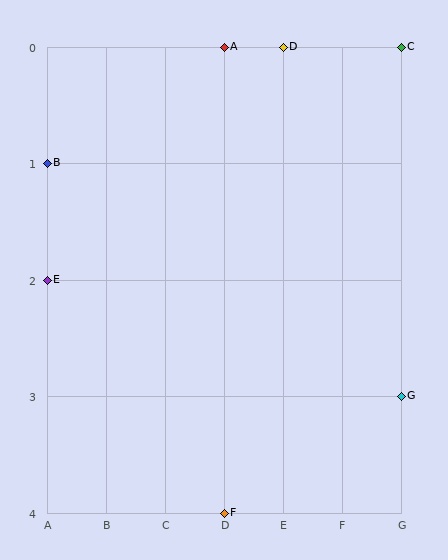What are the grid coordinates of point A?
Point A is at grid coordinates (D, 0).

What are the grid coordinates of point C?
Point C is at grid coordinates (G, 0).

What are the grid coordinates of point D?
Point D is at grid coordinates (E, 0).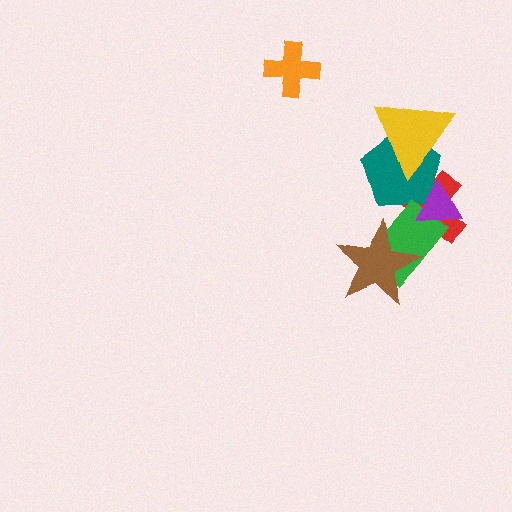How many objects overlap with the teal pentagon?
3 objects overlap with the teal pentagon.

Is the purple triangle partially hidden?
No, no other shape covers it.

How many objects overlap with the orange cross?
0 objects overlap with the orange cross.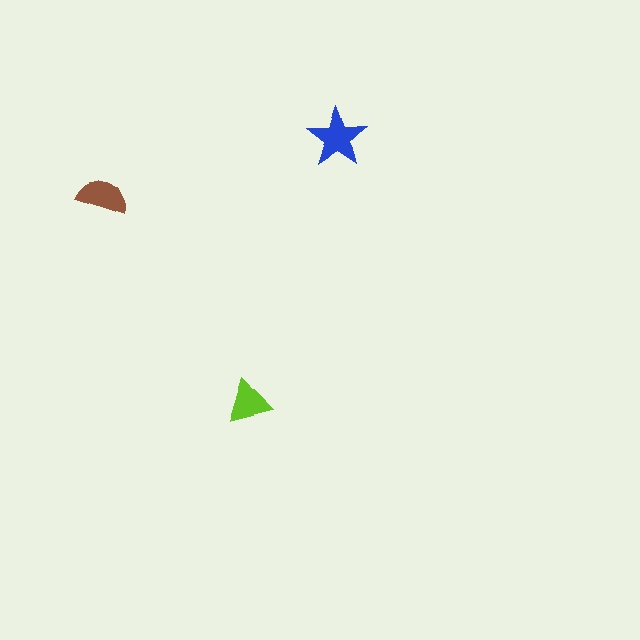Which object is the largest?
The blue star.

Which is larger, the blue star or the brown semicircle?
The blue star.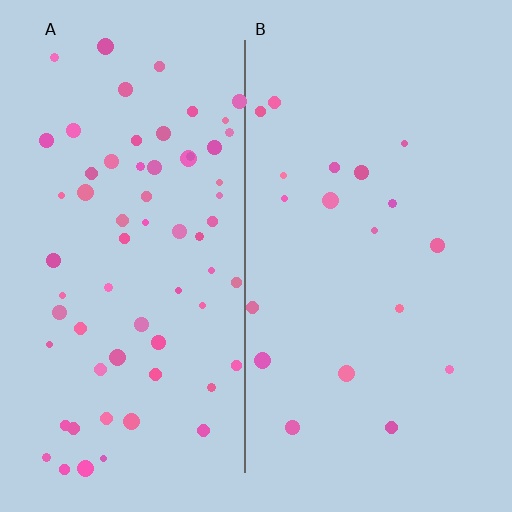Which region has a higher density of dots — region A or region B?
A (the left).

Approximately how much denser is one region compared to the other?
Approximately 3.5× — region A over region B.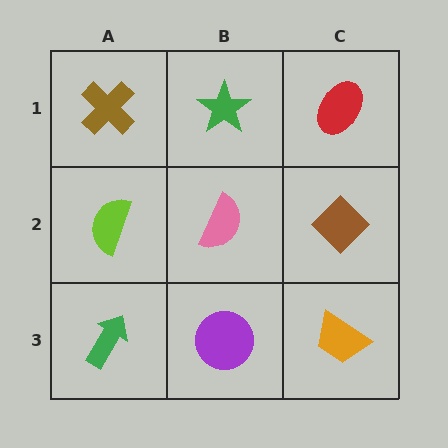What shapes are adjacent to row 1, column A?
A lime semicircle (row 2, column A), a green star (row 1, column B).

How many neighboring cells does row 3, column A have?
2.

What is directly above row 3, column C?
A brown diamond.